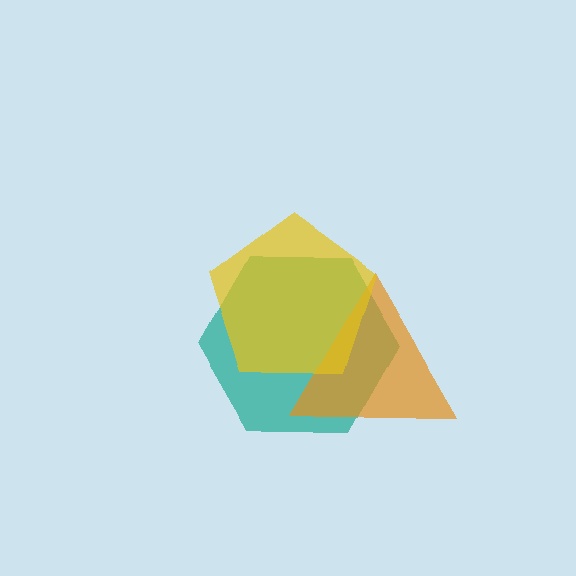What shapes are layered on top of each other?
The layered shapes are: a teal hexagon, an orange triangle, a yellow pentagon.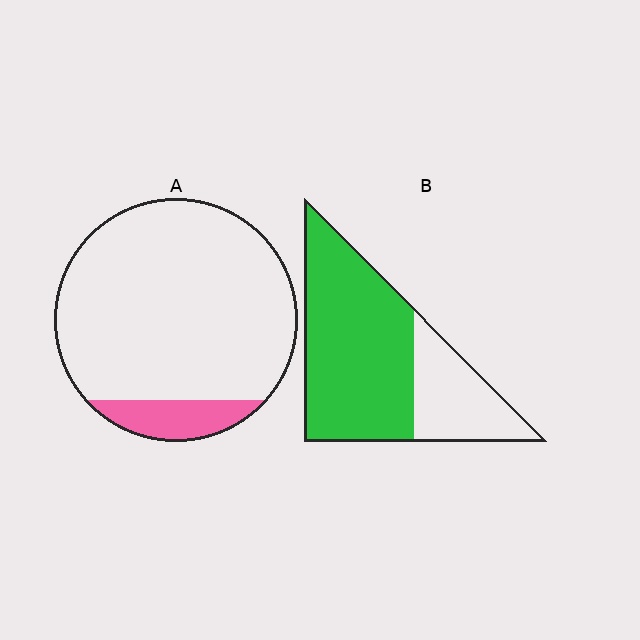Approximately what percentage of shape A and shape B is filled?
A is approximately 10% and B is approximately 70%.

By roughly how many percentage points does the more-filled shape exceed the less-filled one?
By roughly 60 percentage points (B over A).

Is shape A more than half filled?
No.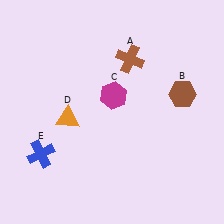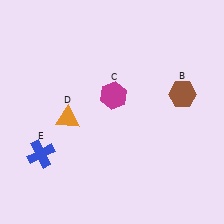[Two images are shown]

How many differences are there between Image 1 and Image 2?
There is 1 difference between the two images.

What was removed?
The brown cross (A) was removed in Image 2.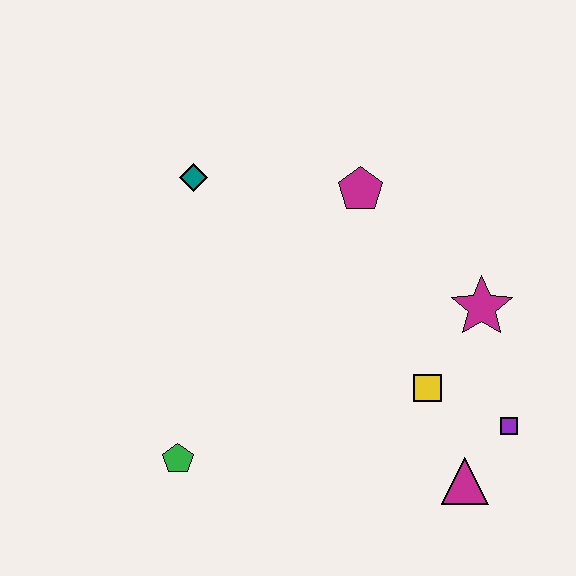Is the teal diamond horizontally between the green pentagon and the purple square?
Yes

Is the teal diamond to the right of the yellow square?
No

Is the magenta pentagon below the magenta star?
No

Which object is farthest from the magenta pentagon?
The green pentagon is farthest from the magenta pentagon.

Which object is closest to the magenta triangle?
The purple square is closest to the magenta triangle.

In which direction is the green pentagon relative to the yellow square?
The green pentagon is to the left of the yellow square.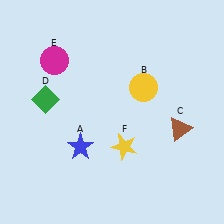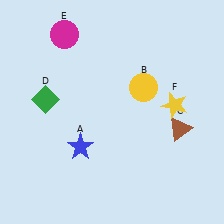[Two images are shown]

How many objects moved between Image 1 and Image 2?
2 objects moved between the two images.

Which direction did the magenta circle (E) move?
The magenta circle (E) moved up.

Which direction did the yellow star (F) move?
The yellow star (F) moved right.